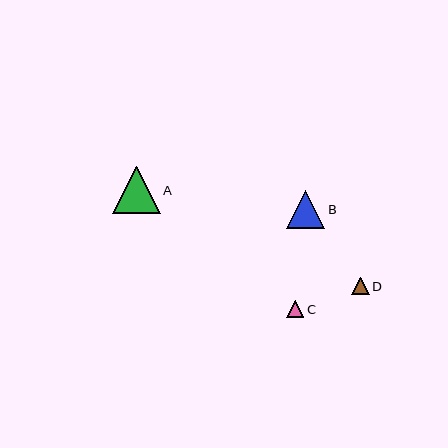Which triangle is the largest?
Triangle A is the largest with a size of approximately 48 pixels.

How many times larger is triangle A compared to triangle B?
Triangle A is approximately 1.3 times the size of triangle B.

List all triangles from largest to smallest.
From largest to smallest: A, B, D, C.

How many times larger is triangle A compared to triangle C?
Triangle A is approximately 2.8 times the size of triangle C.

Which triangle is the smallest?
Triangle C is the smallest with a size of approximately 17 pixels.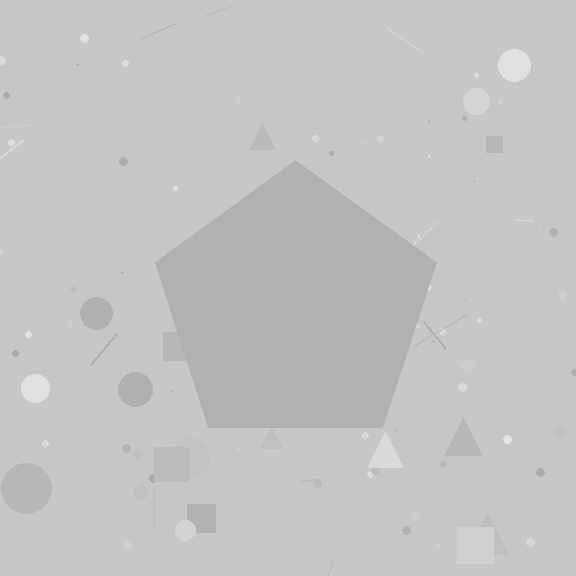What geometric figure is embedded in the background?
A pentagon is embedded in the background.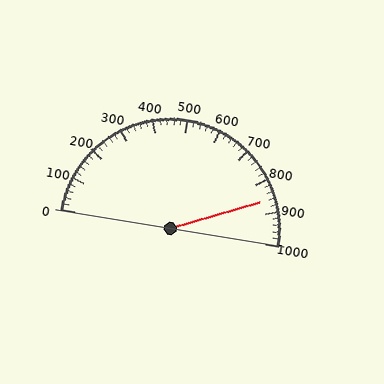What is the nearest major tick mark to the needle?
The nearest major tick mark is 900.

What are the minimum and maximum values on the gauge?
The gauge ranges from 0 to 1000.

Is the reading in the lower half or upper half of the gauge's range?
The reading is in the upper half of the range (0 to 1000).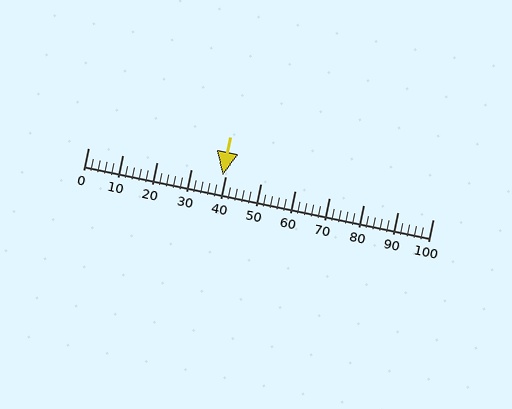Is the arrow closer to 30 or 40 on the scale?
The arrow is closer to 40.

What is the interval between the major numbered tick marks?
The major tick marks are spaced 10 units apart.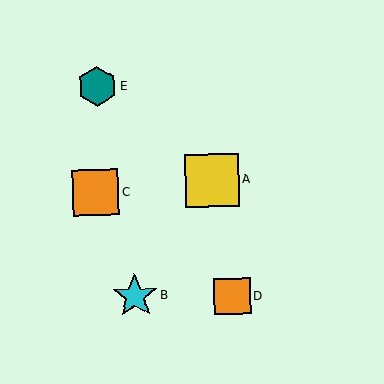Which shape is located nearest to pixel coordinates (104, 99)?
The teal hexagon (labeled E) at (97, 87) is nearest to that location.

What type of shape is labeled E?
Shape E is a teal hexagon.